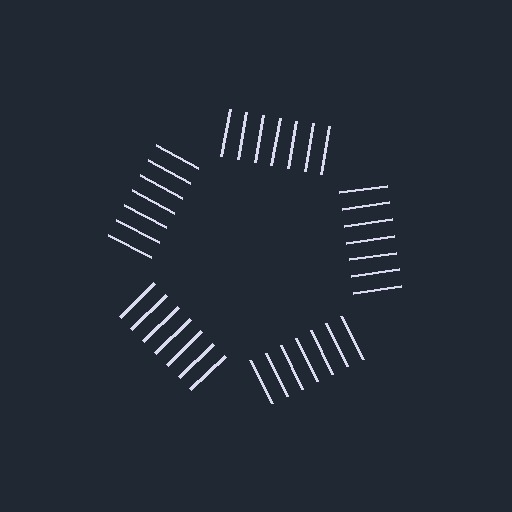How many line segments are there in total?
35 — 7 along each of the 5 edges.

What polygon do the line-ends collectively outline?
An illusory pentagon — the line segments terminate on its edges but no continuous stroke is drawn.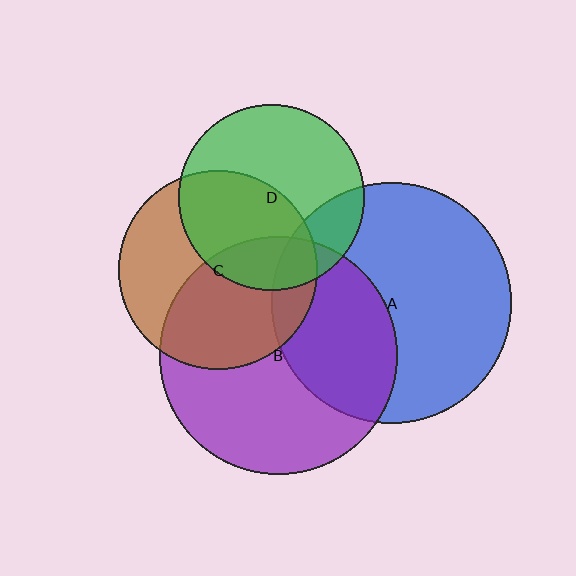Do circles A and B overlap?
Yes.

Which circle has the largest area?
Circle A (blue).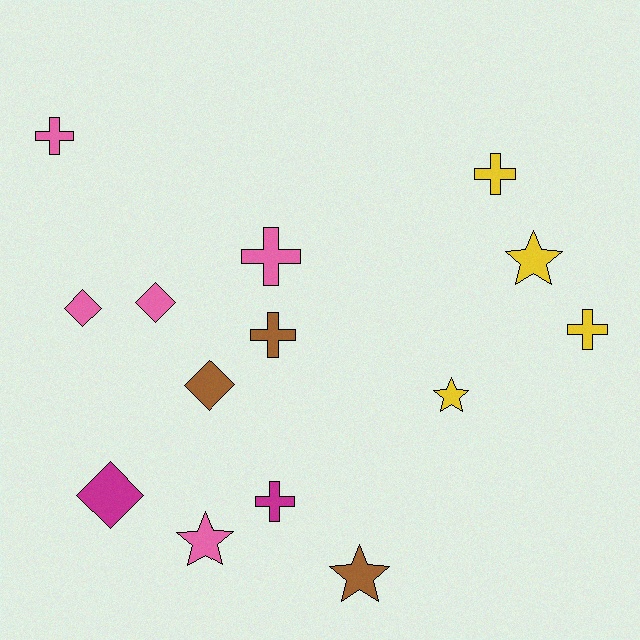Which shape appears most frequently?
Cross, with 6 objects.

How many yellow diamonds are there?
There are no yellow diamonds.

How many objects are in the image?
There are 14 objects.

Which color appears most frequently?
Pink, with 5 objects.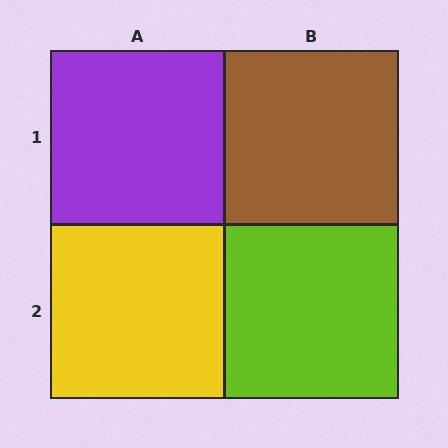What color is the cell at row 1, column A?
Purple.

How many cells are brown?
1 cell is brown.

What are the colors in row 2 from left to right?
Yellow, lime.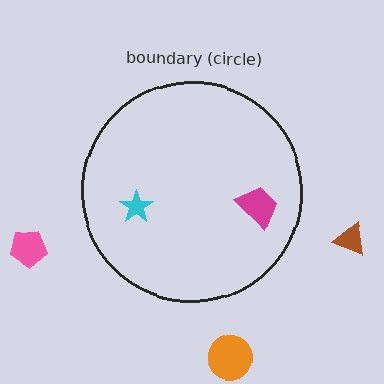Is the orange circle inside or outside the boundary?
Outside.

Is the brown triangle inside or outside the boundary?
Outside.